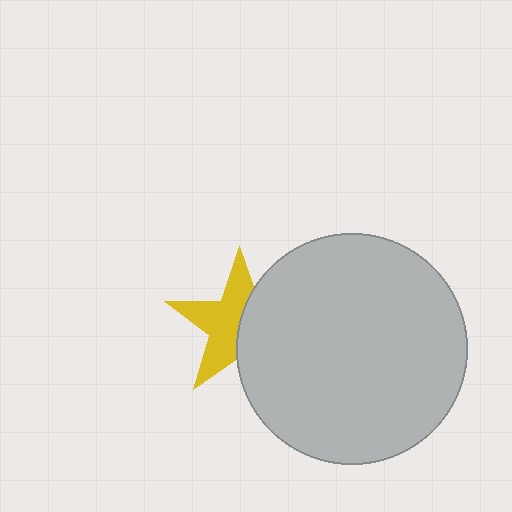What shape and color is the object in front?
The object in front is a light gray circle.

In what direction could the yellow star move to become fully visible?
The yellow star could move left. That would shift it out from behind the light gray circle entirely.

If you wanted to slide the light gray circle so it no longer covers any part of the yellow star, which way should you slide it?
Slide it right — that is the most direct way to separate the two shapes.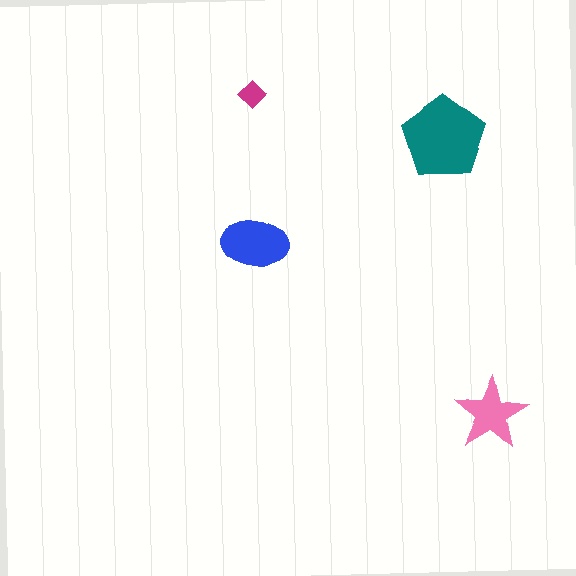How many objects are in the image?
There are 4 objects in the image.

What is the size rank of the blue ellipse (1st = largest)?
2nd.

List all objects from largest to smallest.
The teal pentagon, the blue ellipse, the pink star, the magenta diamond.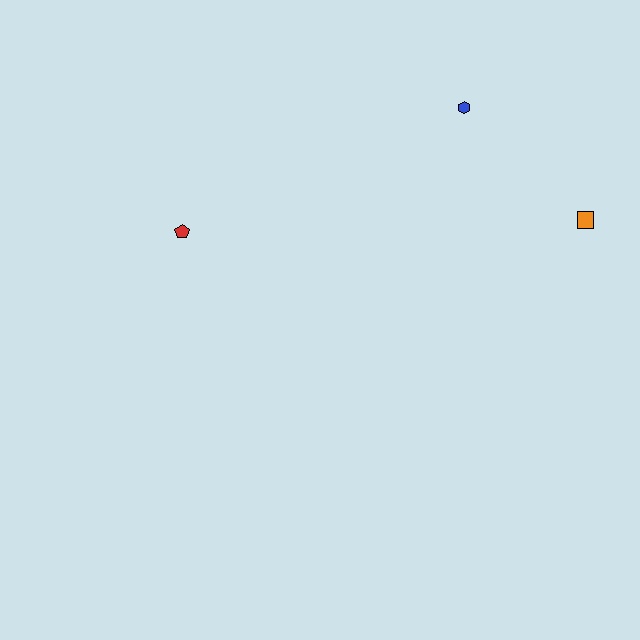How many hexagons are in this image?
There is 1 hexagon.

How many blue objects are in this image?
There is 1 blue object.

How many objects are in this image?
There are 3 objects.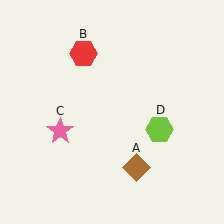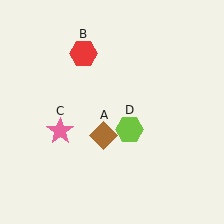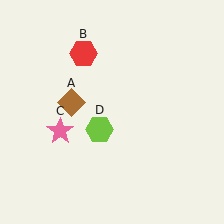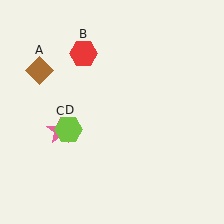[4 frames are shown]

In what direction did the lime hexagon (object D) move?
The lime hexagon (object D) moved left.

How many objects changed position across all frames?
2 objects changed position: brown diamond (object A), lime hexagon (object D).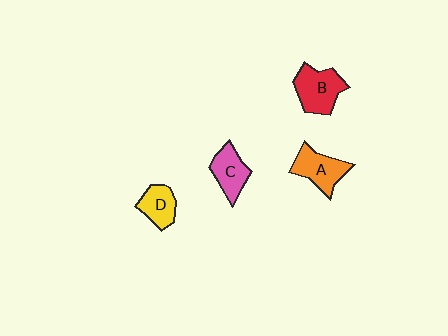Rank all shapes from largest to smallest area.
From largest to smallest: B (red), A (orange), C (pink), D (yellow).